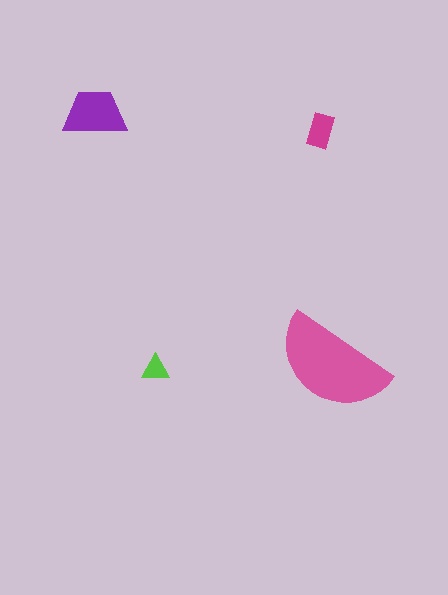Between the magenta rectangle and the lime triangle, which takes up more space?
The magenta rectangle.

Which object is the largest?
The pink semicircle.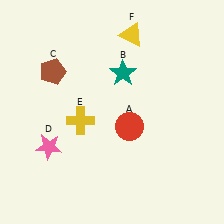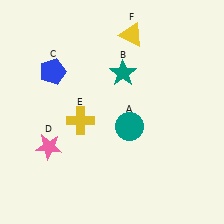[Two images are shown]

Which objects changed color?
A changed from red to teal. C changed from brown to blue.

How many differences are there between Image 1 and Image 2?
There are 2 differences between the two images.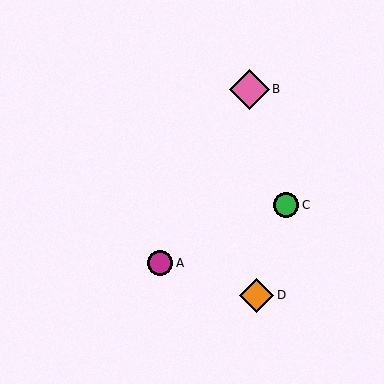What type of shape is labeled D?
Shape D is an orange diamond.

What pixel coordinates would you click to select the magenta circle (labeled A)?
Click at (160, 263) to select the magenta circle A.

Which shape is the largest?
The pink diamond (labeled B) is the largest.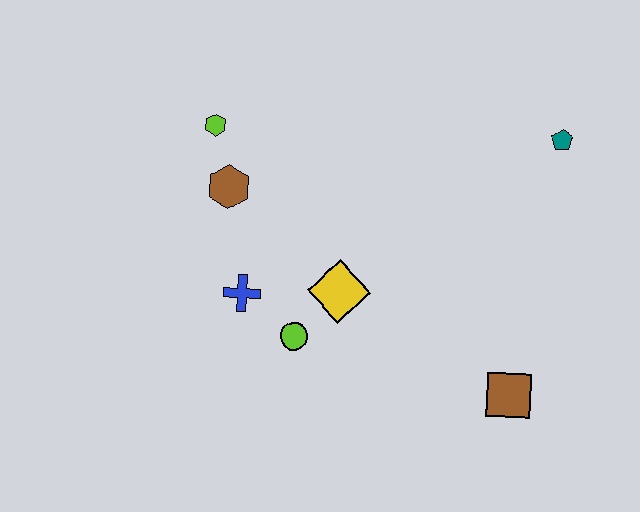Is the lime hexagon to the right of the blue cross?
No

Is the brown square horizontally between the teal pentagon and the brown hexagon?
Yes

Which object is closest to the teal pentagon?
The brown square is closest to the teal pentagon.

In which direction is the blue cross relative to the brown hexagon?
The blue cross is below the brown hexagon.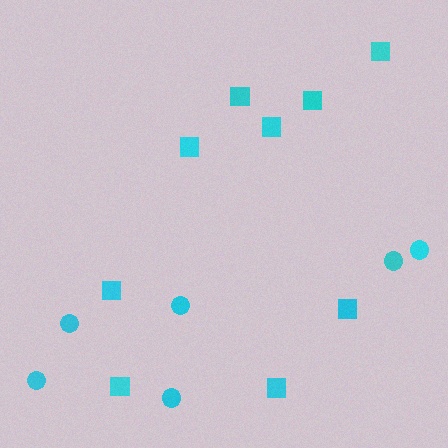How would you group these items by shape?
There are 2 groups: one group of squares (9) and one group of circles (6).